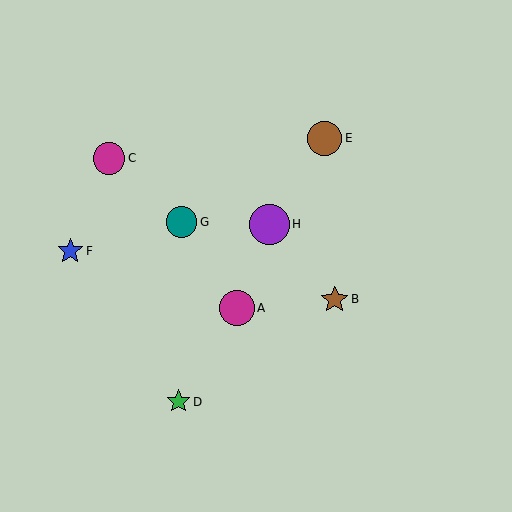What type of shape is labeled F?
Shape F is a blue star.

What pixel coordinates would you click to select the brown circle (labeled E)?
Click at (325, 138) to select the brown circle E.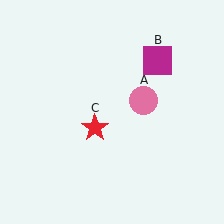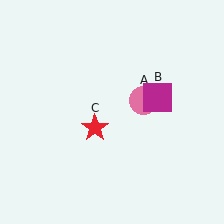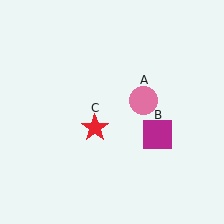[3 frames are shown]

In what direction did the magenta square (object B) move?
The magenta square (object B) moved down.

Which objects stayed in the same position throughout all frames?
Pink circle (object A) and red star (object C) remained stationary.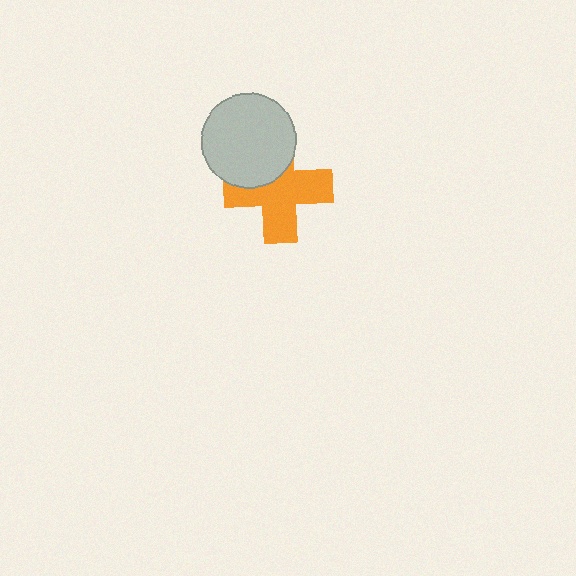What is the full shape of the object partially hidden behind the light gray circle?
The partially hidden object is an orange cross.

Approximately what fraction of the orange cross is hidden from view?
Roughly 32% of the orange cross is hidden behind the light gray circle.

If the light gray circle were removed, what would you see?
You would see the complete orange cross.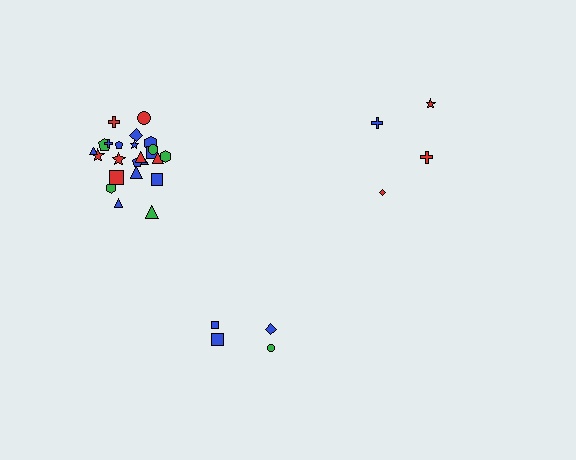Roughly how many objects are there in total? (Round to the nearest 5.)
Roughly 35 objects in total.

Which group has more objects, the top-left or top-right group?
The top-left group.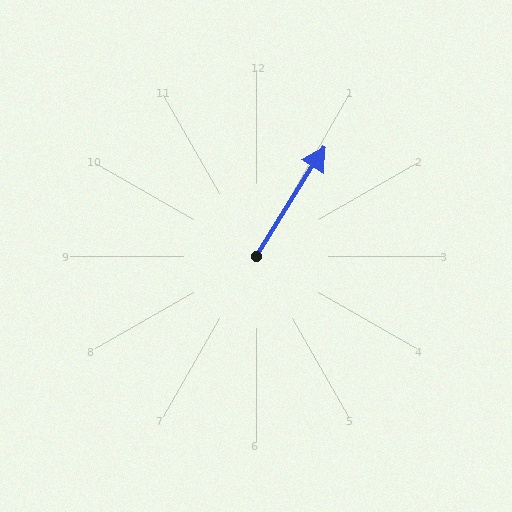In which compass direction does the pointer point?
Northeast.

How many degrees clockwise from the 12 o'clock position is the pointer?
Approximately 32 degrees.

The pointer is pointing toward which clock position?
Roughly 1 o'clock.